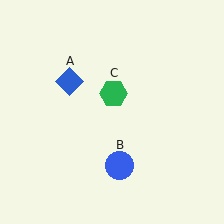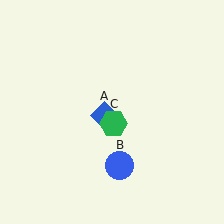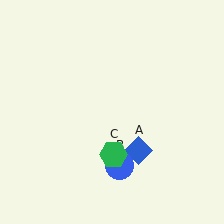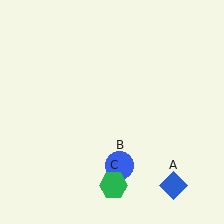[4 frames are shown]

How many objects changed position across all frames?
2 objects changed position: blue diamond (object A), green hexagon (object C).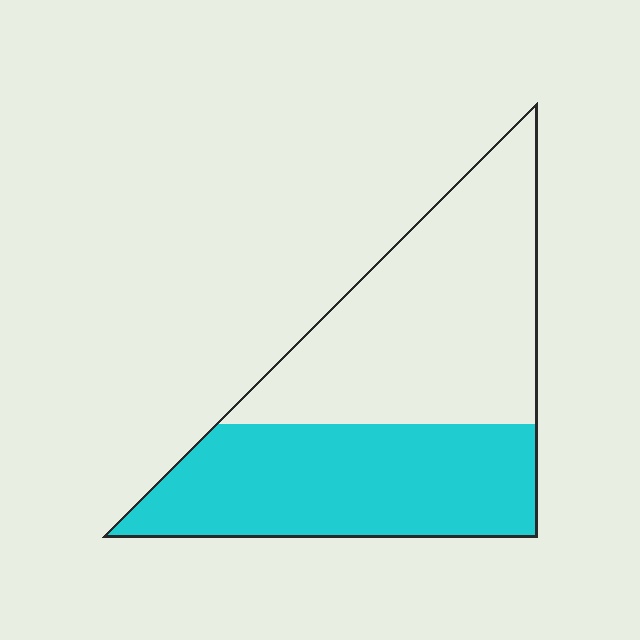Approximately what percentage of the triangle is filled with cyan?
Approximately 45%.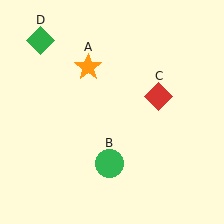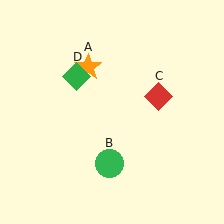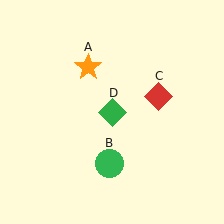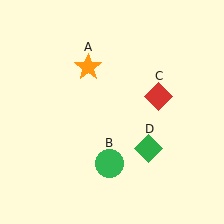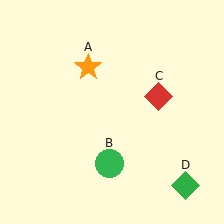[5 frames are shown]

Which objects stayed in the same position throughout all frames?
Orange star (object A) and green circle (object B) and red diamond (object C) remained stationary.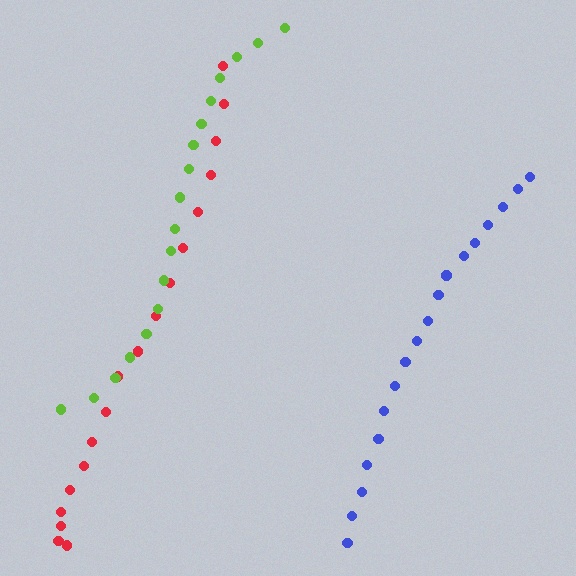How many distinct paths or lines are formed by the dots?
There are 3 distinct paths.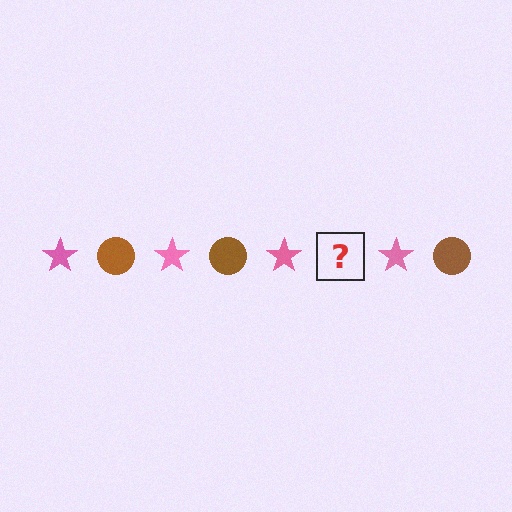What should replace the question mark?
The question mark should be replaced with a brown circle.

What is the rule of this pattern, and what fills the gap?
The rule is that the pattern alternates between pink star and brown circle. The gap should be filled with a brown circle.